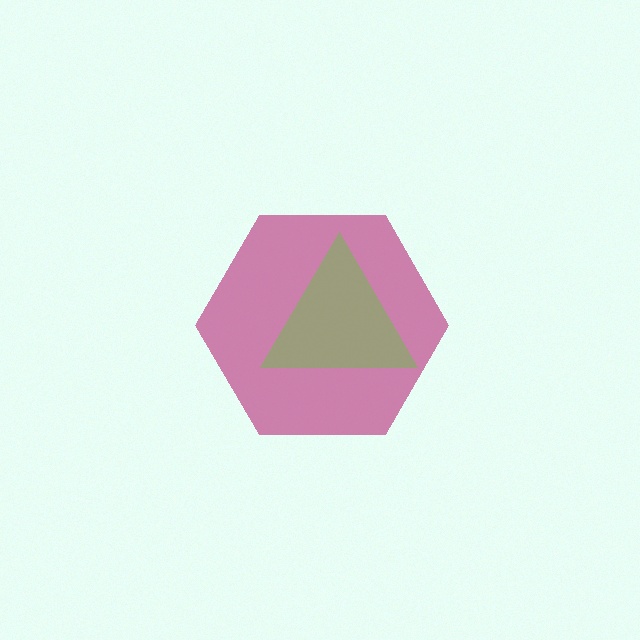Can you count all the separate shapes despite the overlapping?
Yes, there are 2 separate shapes.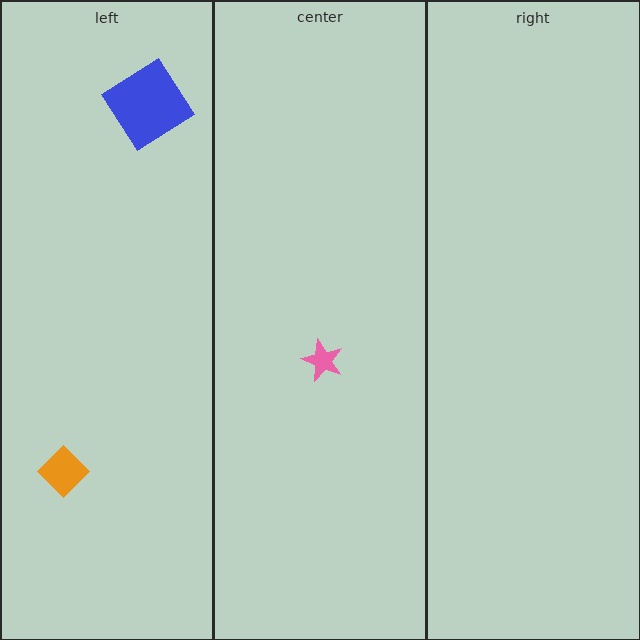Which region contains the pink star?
The center region.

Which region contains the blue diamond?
The left region.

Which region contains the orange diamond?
The left region.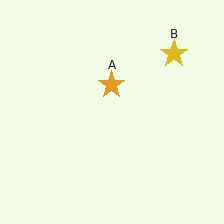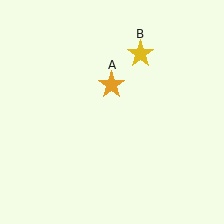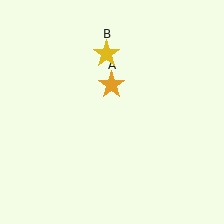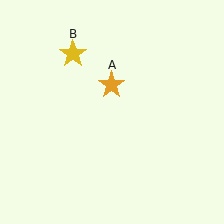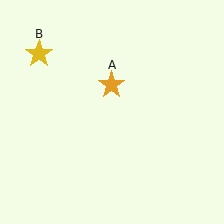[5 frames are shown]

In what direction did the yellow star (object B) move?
The yellow star (object B) moved left.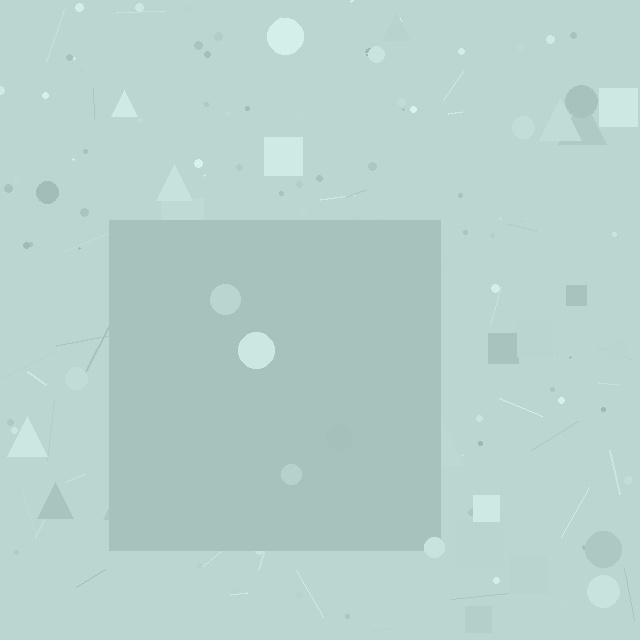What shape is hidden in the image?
A square is hidden in the image.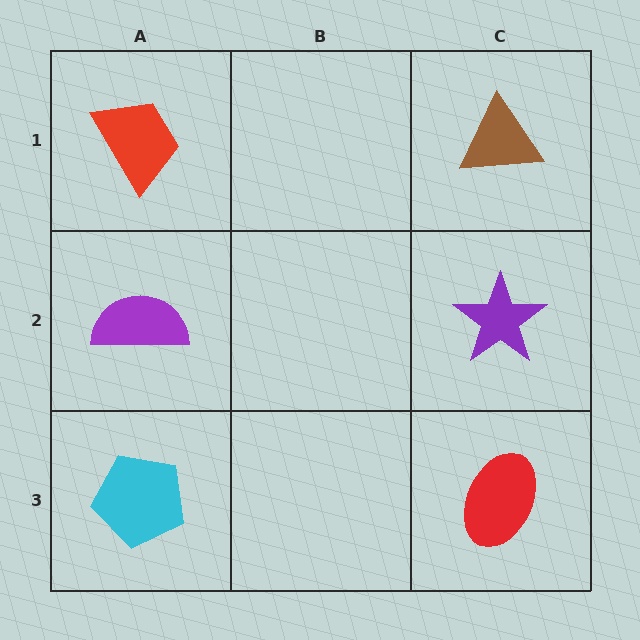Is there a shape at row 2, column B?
No, that cell is empty.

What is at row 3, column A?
A cyan pentagon.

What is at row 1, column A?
A red trapezoid.